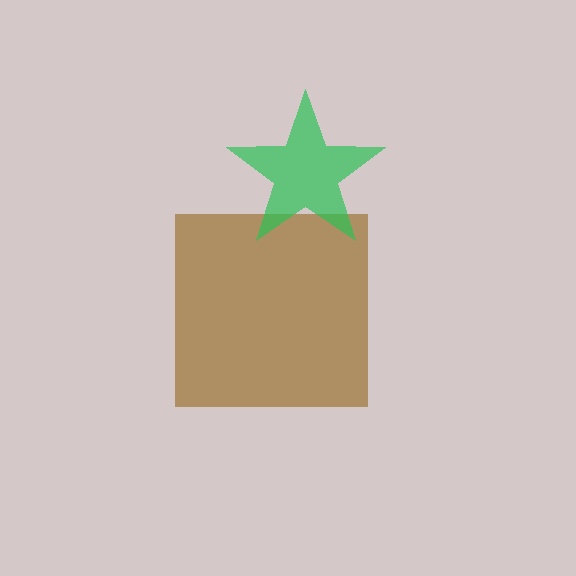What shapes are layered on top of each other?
The layered shapes are: a brown square, a green star.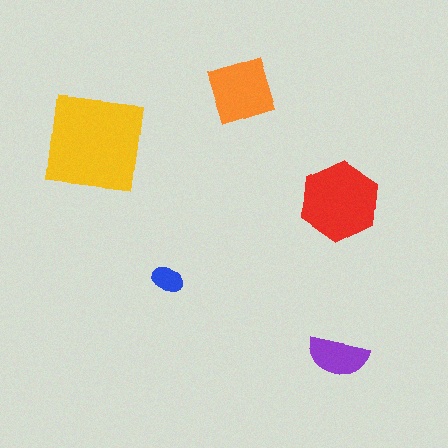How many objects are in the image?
There are 5 objects in the image.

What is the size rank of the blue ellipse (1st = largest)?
5th.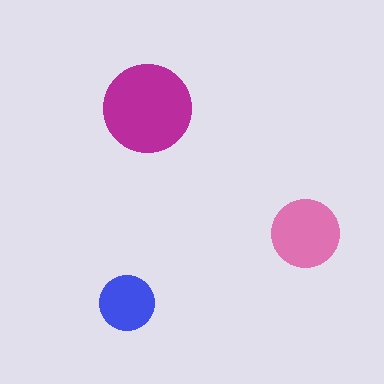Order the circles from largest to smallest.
the magenta one, the pink one, the blue one.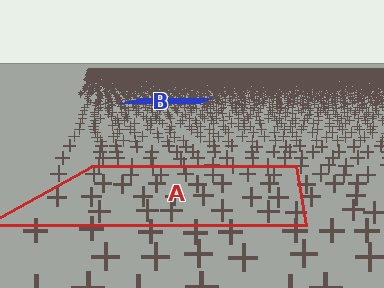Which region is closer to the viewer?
Region A is closer. The texture elements there are larger and more spread out.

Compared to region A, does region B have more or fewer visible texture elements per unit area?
Region B has more texture elements per unit area — they are packed more densely because it is farther away.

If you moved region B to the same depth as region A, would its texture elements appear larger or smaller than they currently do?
They would appear larger. At a closer depth, the same texture elements are projected at a bigger on-screen size.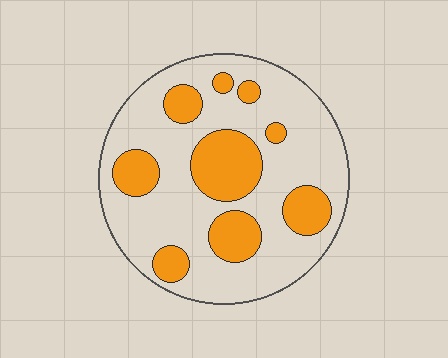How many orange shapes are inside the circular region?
9.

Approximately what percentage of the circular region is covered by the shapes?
Approximately 30%.